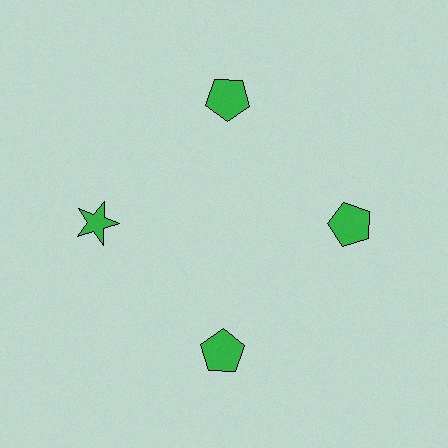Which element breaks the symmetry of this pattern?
The green star at roughly the 9 o'clock position breaks the symmetry. All other shapes are green pentagons.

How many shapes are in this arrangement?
There are 4 shapes arranged in a ring pattern.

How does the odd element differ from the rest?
It has a different shape: star instead of pentagon.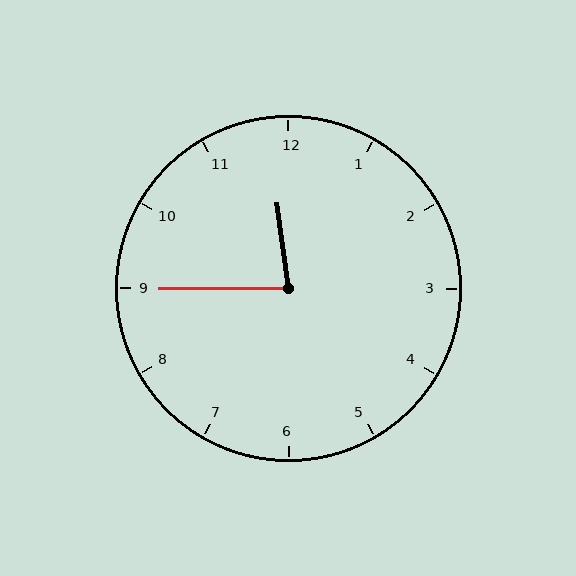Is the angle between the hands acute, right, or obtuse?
It is acute.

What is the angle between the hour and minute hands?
Approximately 82 degrees.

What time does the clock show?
11:45.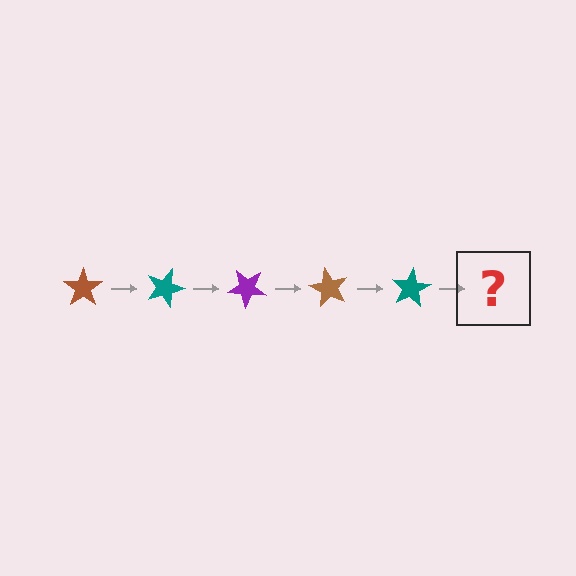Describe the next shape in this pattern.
It should be a purple star, rotated 100 degrees from the start.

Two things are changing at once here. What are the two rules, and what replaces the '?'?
The two rules are that it rotates 20 degrees each step and the color cycles through brown, teal, and purple. The '?' should be a purple star, rotated 100 degrees from the start.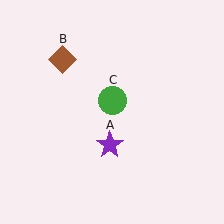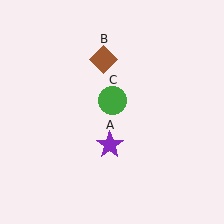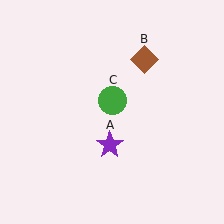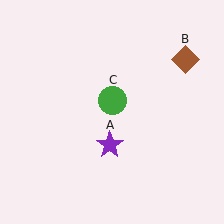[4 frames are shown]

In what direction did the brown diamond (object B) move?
The brown diamond (object B) moved right.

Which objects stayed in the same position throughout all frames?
Purple star (object A) and green circle (object C) remained stationary.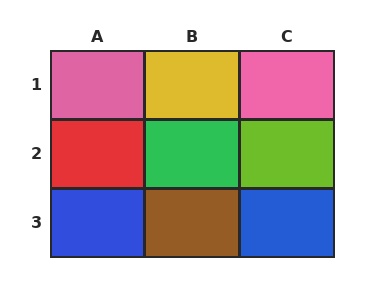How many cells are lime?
1 cell is lime.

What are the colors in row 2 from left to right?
Red, green, lime.